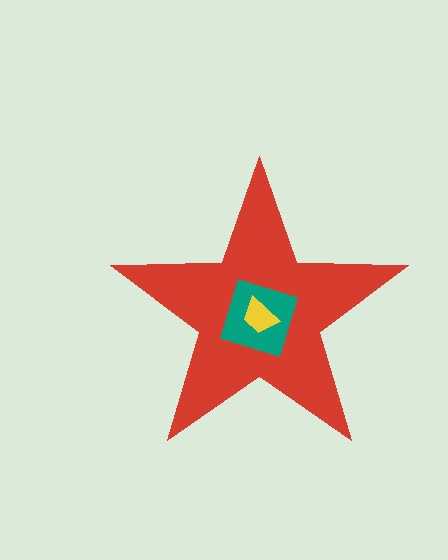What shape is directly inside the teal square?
The yellow trapezoid.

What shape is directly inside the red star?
The teal square.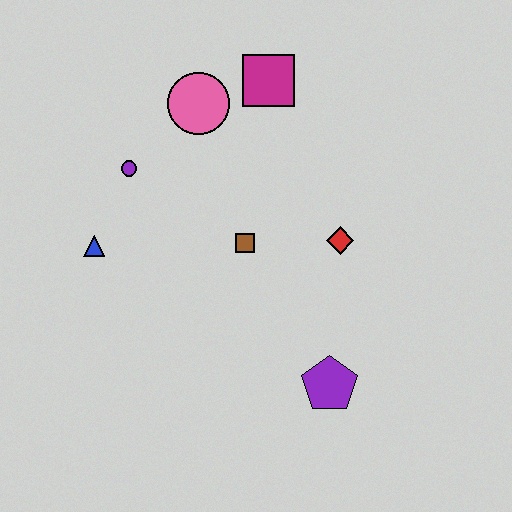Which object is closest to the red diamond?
The brown square is closest to the red diamond.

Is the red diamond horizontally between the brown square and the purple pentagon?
No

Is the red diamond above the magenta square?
No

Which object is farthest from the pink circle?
The purple pentagon is farthest from the pink circle.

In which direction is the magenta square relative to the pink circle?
The magenta square is to the right of the pink circle.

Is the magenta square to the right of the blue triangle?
Yes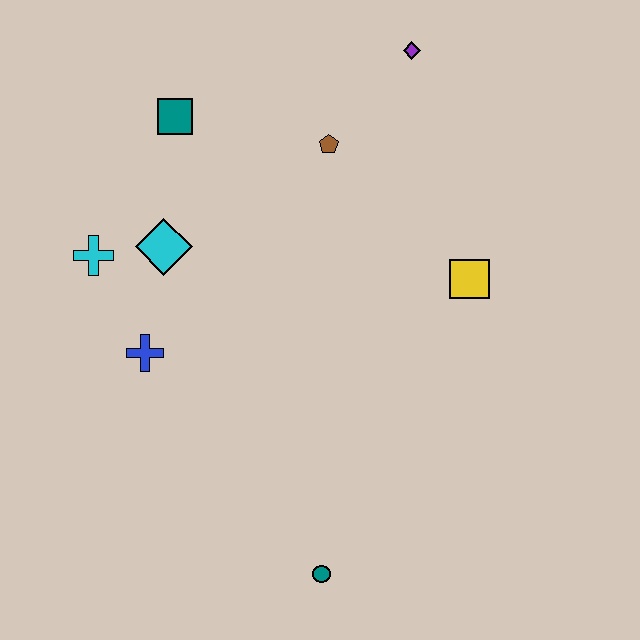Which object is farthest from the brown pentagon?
The teal circle is farthest from the brown pentagon.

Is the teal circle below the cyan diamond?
Yes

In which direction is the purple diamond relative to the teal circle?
The purple diamond is above the teal circle.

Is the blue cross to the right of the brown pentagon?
No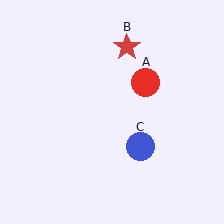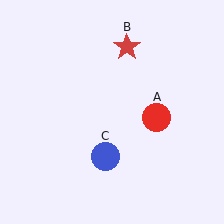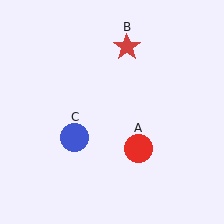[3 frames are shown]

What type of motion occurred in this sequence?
The red circle (object A), blue circle (object C) rotated clockwise around the center of the scene.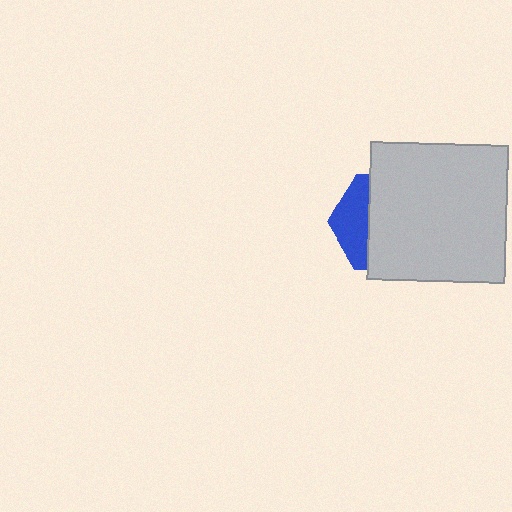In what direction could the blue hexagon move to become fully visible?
The blue hexagon could move left. That would shift it out from behind the light gray square entirely.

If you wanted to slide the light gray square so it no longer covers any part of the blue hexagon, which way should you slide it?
Slide it right — that is the most direct way to separate the two shapes.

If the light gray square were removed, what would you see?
You would see the complete blue hexagon.